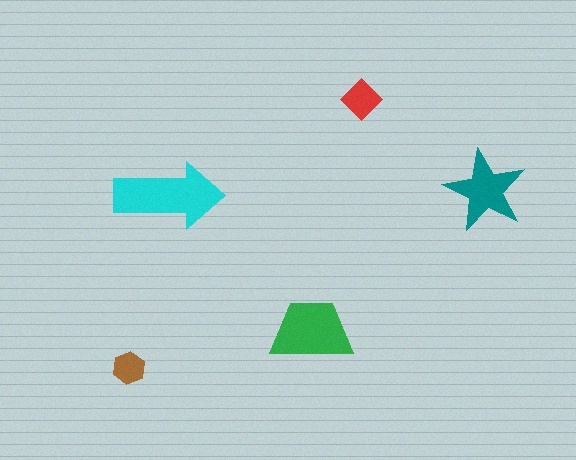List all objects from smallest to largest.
The brown hexagon, the red diamond, the teal star, the green trapezoid, the cyan arrow.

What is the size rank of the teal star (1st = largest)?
3rd.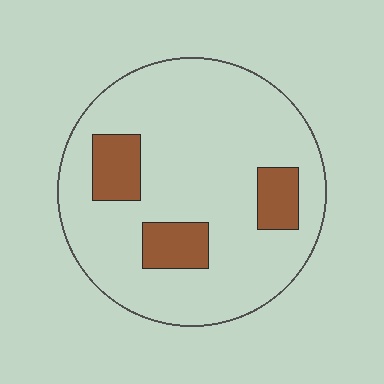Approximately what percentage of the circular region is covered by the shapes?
Approximately 15%.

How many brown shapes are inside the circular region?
3.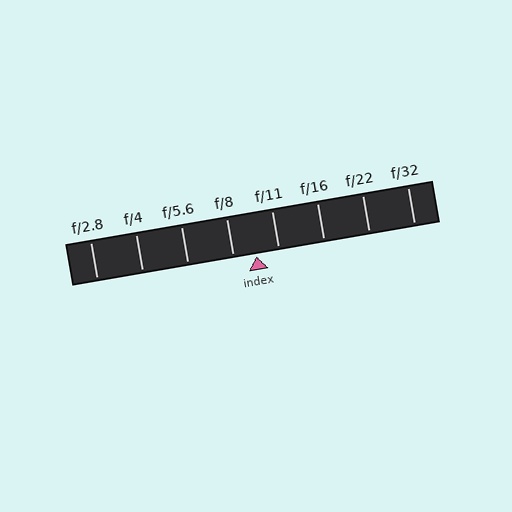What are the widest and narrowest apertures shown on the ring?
The widest aperture shown is f/2.8 and the narrowest is f/32.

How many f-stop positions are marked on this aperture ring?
There are 8 f-stop positions marked.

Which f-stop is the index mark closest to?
The index mark is closest to f/11.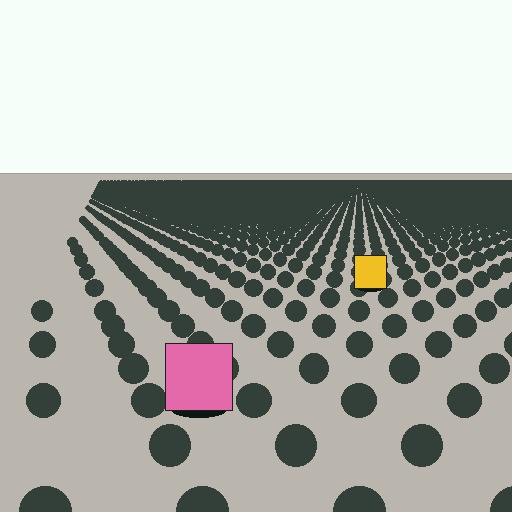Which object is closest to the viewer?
The pink square is closest. The texture marks near it are larger and more spread out.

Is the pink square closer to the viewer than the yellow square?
Yes. The pink square is closer — you can tell from the texture gradient: the ground texture is coarser near it.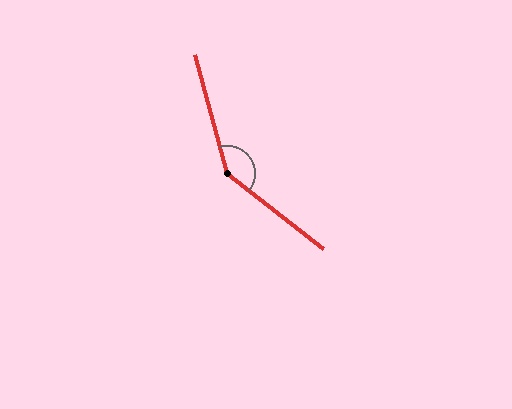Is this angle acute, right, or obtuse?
It is obtuse.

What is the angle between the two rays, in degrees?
Approximately 143 degrees.